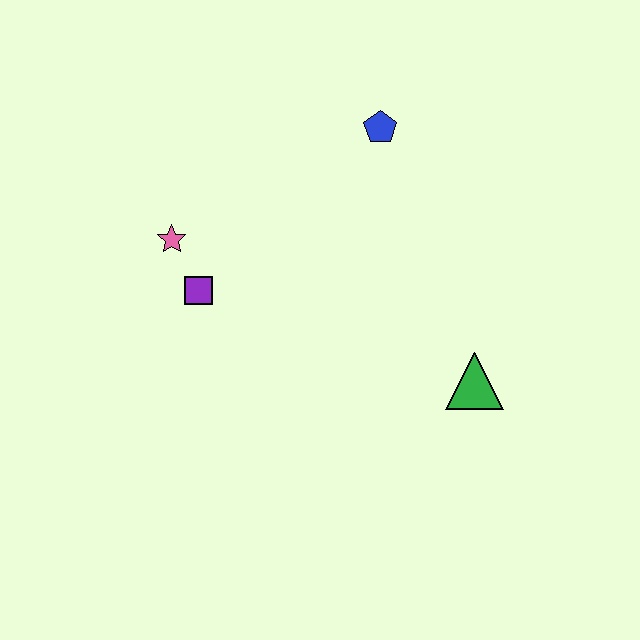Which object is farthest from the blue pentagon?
The green triangle is farthest from the blue pentagon.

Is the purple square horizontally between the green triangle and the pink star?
Yes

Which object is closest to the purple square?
The pink star is closest to the purple square.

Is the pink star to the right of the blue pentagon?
No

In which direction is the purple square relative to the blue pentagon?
The purple square is to the left of the blue pentagon.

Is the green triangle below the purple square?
Yes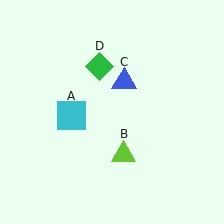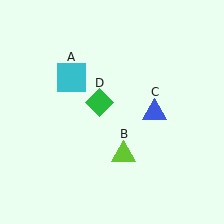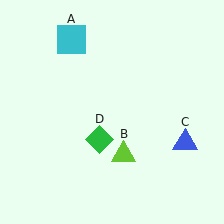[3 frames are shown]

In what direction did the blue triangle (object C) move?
The blue triangle (object C) moved down and to the right.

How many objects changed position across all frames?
3 objects changed position: cyan square (object A), blue triangle (object C), green diamond (object D).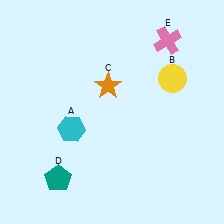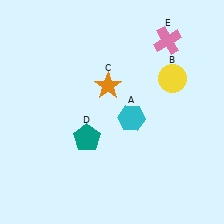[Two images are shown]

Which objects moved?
The objects that moved are: the cyan hexagon (A), the teal pentagon (D).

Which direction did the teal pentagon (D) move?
The teal pentagon (D) moved up.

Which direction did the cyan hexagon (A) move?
The cyan hexagon (A) moved right.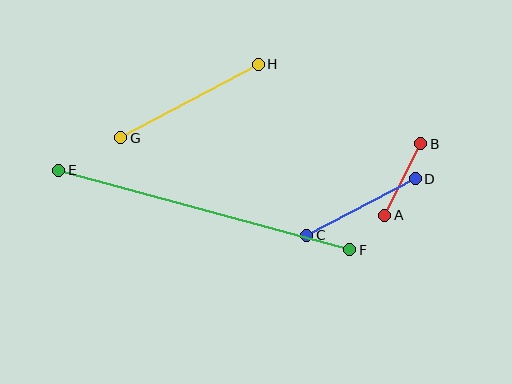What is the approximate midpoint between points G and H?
The midpoint is at approximately (190, 101) pixels.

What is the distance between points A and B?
The distance is approximately 80 pixels.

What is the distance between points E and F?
The distance is approximately 302 pixels.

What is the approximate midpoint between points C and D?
The midpoint is at approximately (361, 207) pixels.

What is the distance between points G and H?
The distance is approximately 156 pixels.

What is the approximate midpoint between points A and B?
The midpoint is at approximately (403, 179) pixels.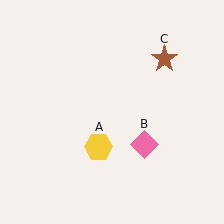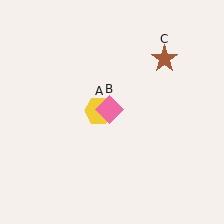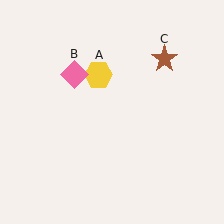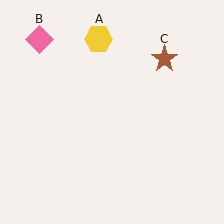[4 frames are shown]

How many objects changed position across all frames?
2 objects changed position: yellow hexagon (object A), pink diamond (object B).